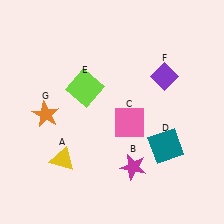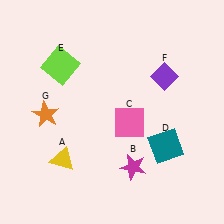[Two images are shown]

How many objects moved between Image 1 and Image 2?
1 object moved between the two images.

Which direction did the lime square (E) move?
The lime square (E) moved left.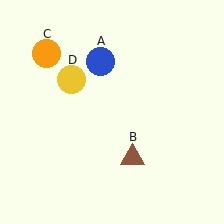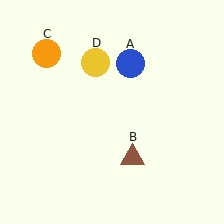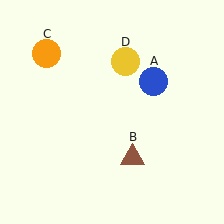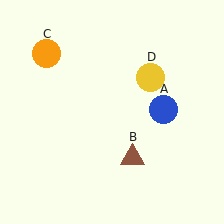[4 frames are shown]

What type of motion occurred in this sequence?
The blue circle (object A), yellow circle (object D) rotated clockwise around the center of the scene.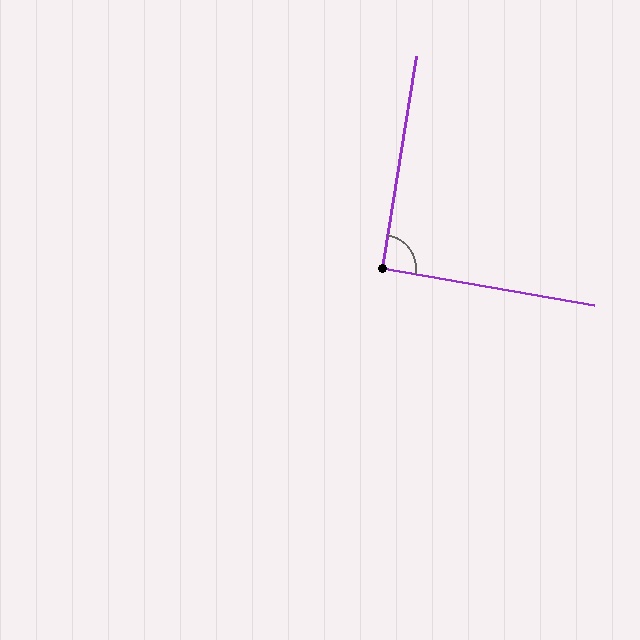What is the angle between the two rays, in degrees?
Approximately 91 degrees.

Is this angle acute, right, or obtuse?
It is approximately a right angle.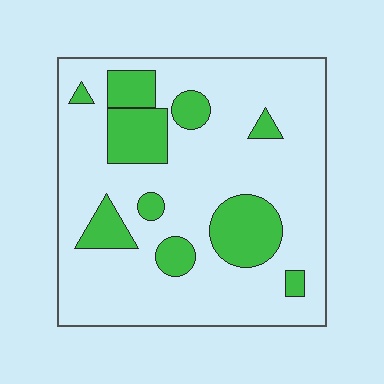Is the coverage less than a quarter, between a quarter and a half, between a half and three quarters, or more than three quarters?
Less than a quarter.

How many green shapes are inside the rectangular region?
10.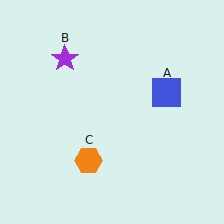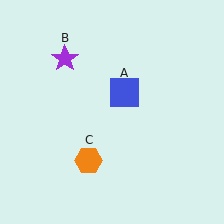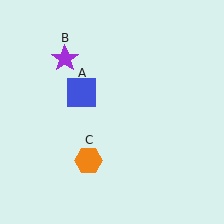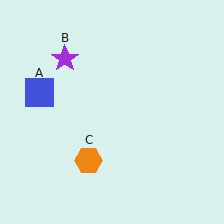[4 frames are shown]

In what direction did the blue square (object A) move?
The blue square (object A) moved left.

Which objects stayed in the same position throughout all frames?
Purple star (object B) and orange hexagon (object C) remained stationary.